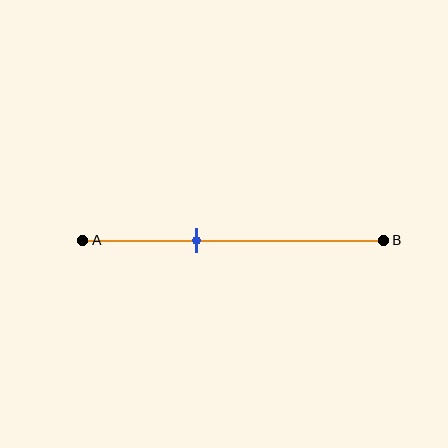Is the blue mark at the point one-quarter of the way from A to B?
No, the mark is at about 40% from A, not at the 25% one-quarter point.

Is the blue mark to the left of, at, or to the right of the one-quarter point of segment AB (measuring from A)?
The blue mark is to the right of the one-quarter point of segment AB.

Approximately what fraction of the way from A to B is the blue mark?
The blue mark is approximately 40% of the way from A to B.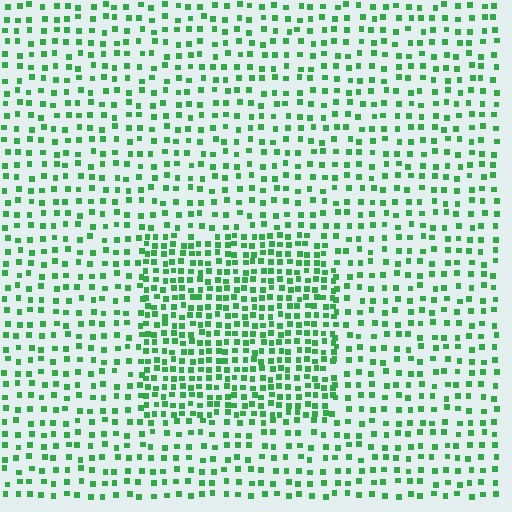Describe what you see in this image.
The image contains small green elements arranged at two different densities. A rectangle-shaped region is visible where the elements are more densely packed than the surrounding area.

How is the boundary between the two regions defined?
The boundary is defined by a change in element density (approximately 1.9x ratio). All elements are the same color, size, and shape.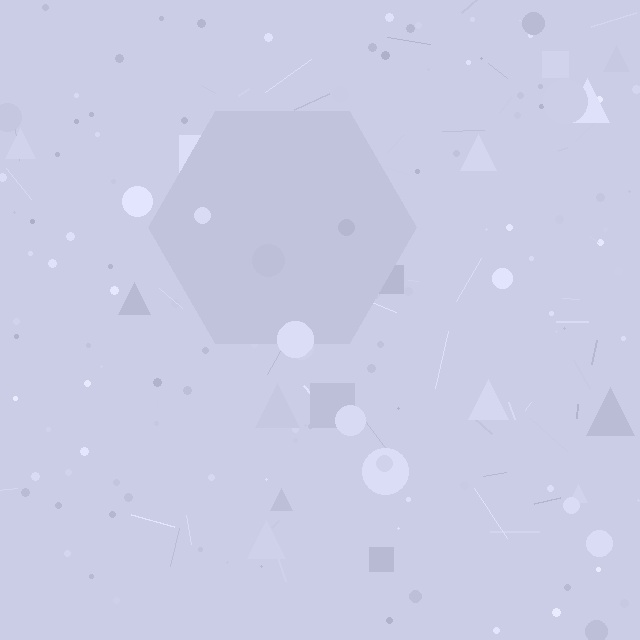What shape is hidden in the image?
A hexagon is hidden in the image.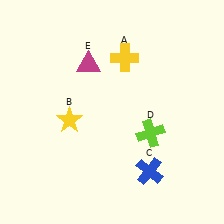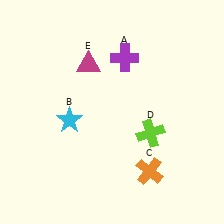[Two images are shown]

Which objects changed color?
A changed from yellow to purple. B changed from yellow to cyan. C changed from blue to orange.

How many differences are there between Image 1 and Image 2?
There are 3 differences between the two images.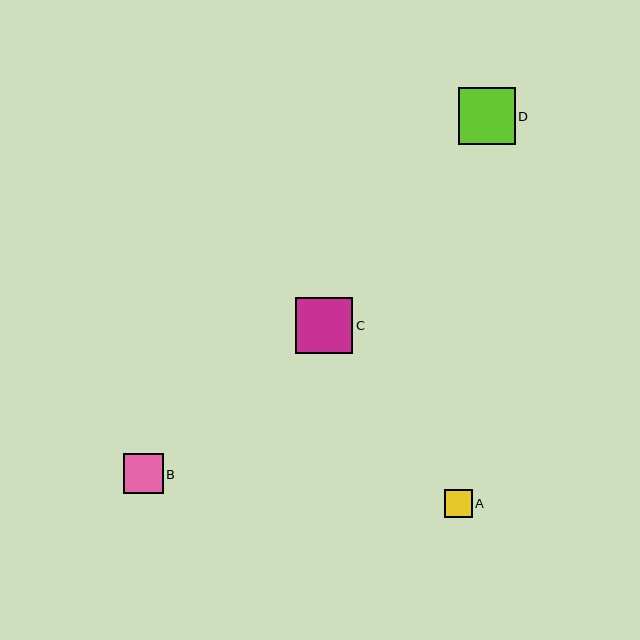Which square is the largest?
Square D is the largest with a size of approximately 57 pixels.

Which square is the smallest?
Square A is the smallest with a size of approximately 28 pixels.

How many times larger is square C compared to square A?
Square C is approximately 2.0 times the size of square A.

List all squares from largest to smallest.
From largest to smallest: D, C, B, A.